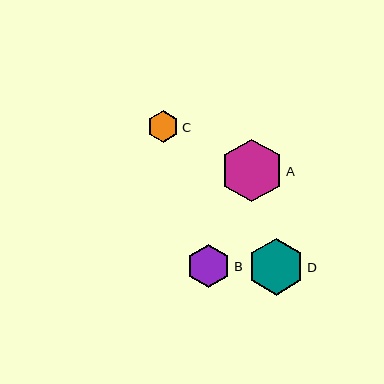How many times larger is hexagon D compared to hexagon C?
Hexagon D is approximately 1.8 times the size of hexagon C.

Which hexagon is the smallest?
Hexagon C is the smallest with a size of approximately 32 pixels.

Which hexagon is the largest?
Hexagon A is the largest with a size of approximately 63 pixels.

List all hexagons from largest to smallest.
From largest to smallest: A, D, B, C.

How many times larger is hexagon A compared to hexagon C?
Hexagon A is approximately 2.0 times the size of hexagon C.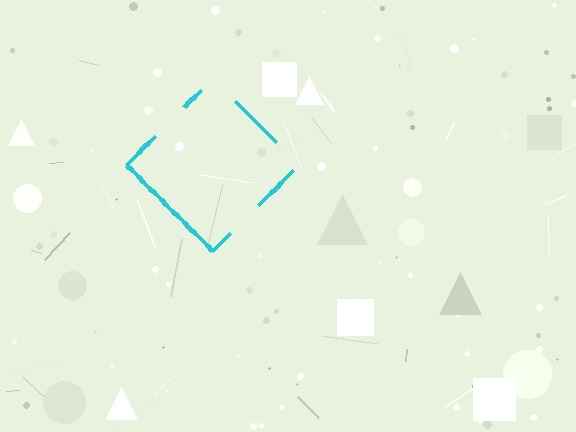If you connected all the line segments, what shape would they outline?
They would outline a diamond.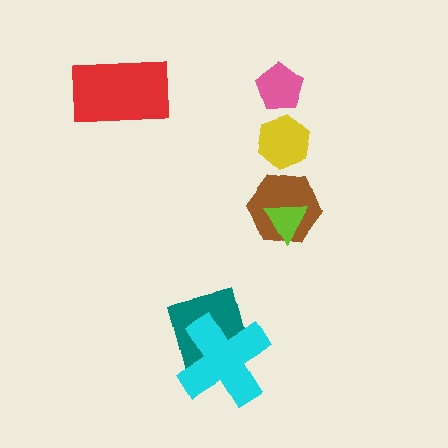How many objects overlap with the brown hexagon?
1 object overlaps with the brown hexagon.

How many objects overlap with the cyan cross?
1 object overlaps with the cyan cross.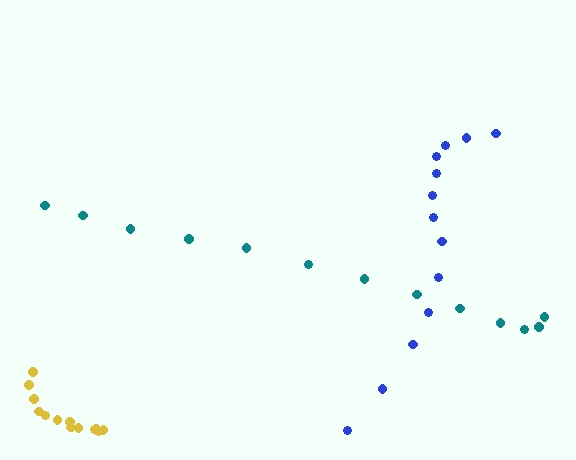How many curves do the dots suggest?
There are 3 distinct paths.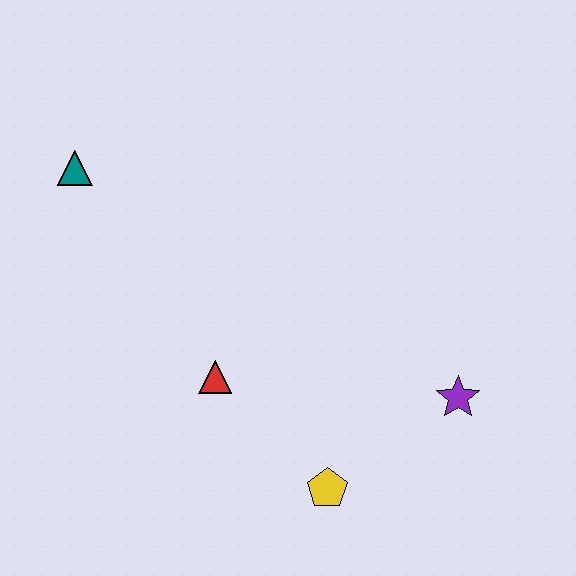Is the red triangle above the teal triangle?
No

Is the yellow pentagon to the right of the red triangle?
Yes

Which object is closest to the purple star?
The yellow pentagon is closest to the purple star.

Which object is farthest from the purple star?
The teal triangle is farthest from the purple star.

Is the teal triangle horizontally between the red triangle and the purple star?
No